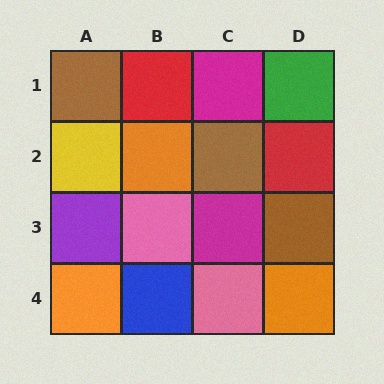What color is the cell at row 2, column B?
Orange.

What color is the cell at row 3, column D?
Brown.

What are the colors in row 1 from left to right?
Brown, red, magenta, green.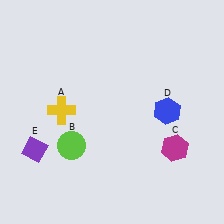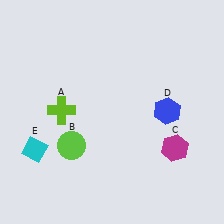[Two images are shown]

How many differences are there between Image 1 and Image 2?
There are 2 differences between the two images.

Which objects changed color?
A changed from yellow to lime. E changed from purple to cyan.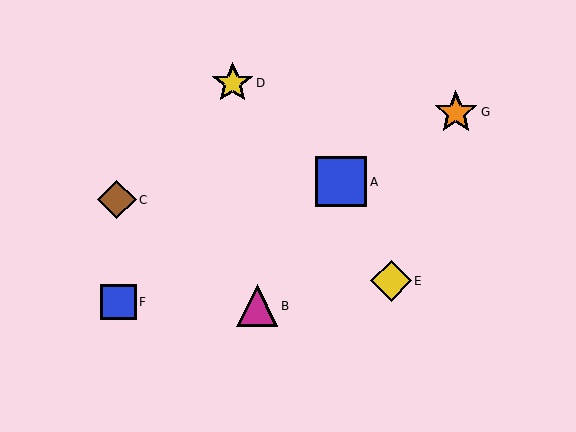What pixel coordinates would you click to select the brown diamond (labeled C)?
Click at (117, 200) to select the brown diamond C.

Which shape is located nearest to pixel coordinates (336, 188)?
The blue square (labeled A) at (341, 182) is nearest to that location.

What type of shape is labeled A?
Shape A is a blue square.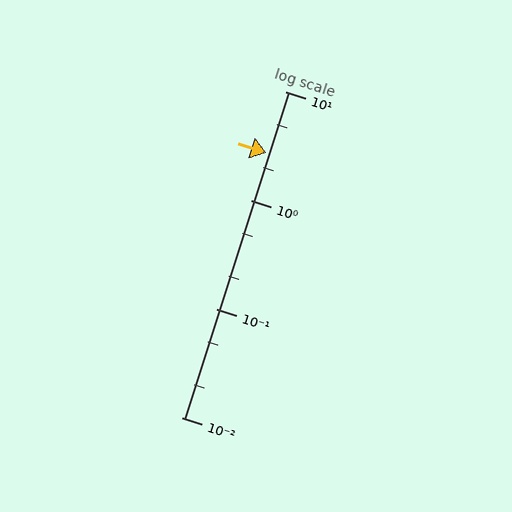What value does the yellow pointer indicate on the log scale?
The pointer indicates approximately 2.7.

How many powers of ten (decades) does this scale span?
The scale spans 3 decades, from 0.01 to 10.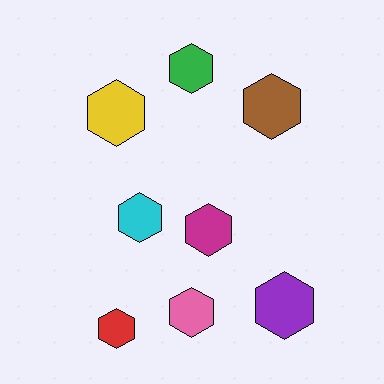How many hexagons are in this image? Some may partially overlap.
There are 8 hexagons.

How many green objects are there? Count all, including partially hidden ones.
There is 1 green object.